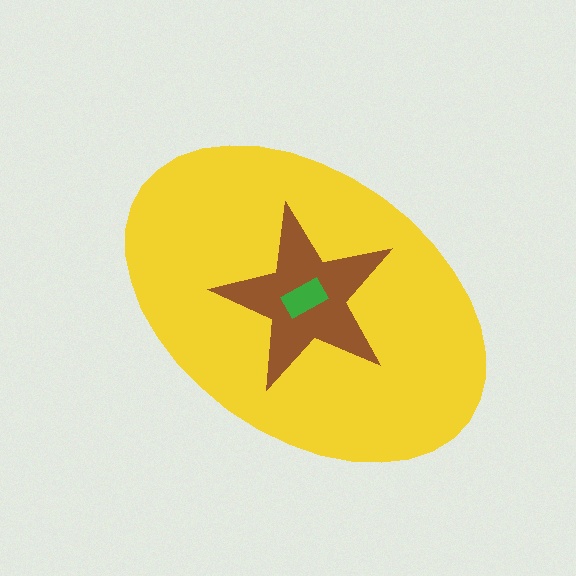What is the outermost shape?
The yellow ellipse.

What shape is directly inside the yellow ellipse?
The brown star.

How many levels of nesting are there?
3.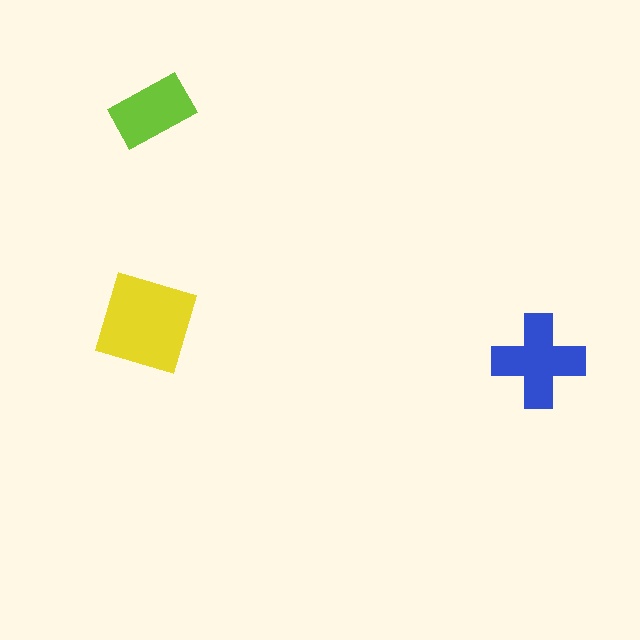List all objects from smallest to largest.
The lime rectangle, the blue cross, the yellow diamond.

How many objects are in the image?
There are 3 objects in the image.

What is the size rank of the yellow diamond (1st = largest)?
1st.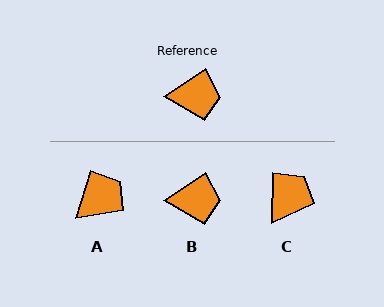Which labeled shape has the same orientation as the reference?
B.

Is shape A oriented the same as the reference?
No, it is off by about 40 degrees.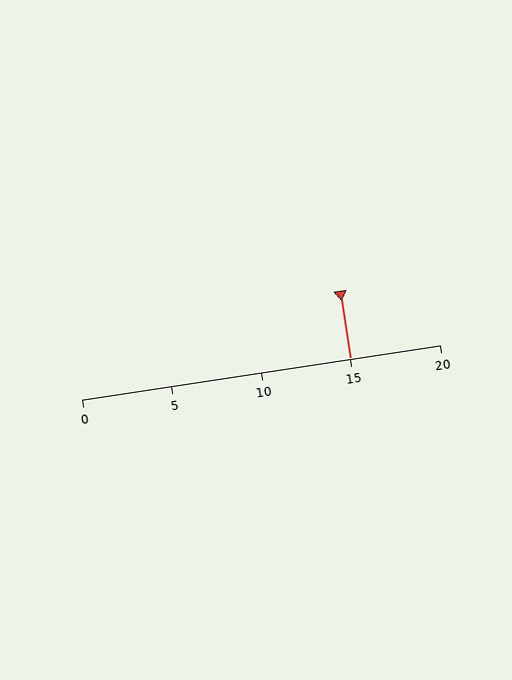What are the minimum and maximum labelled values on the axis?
The axis runs from 0 to 20.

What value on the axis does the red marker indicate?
The marker indicates approximately 15.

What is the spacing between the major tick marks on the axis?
The major ticks are spaced 5 apart.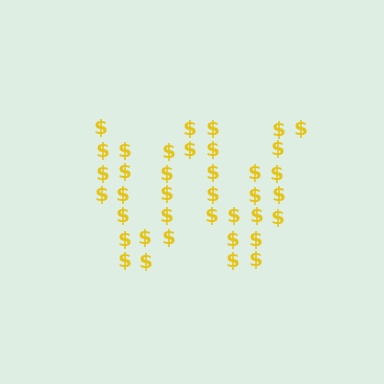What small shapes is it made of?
It is made of small dollar signs.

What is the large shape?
The large shape is the letter W.